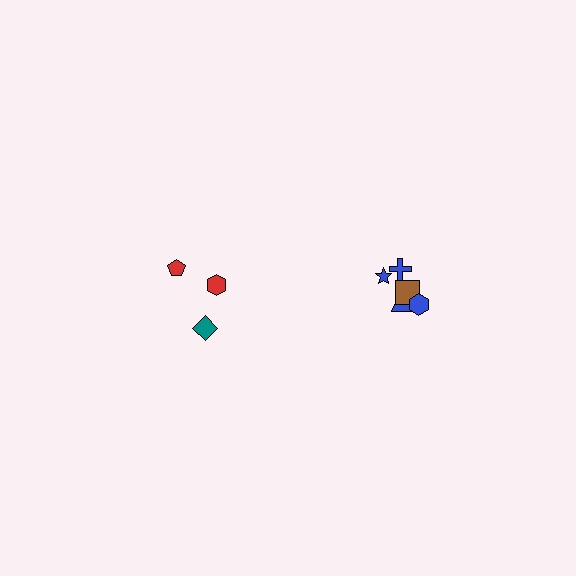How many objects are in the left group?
There are 3 objects.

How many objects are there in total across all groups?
There are 8 objects.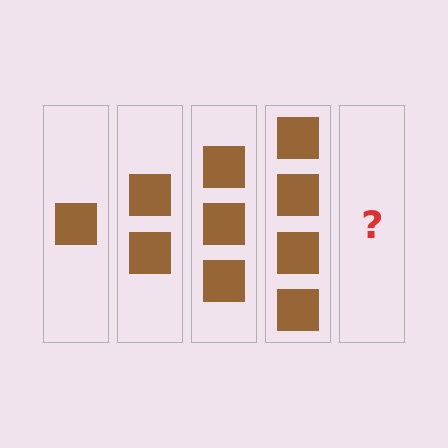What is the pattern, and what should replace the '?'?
The pattern is that each step adds one more square. The '?' should be 5 squares.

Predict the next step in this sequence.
The next step is 5 squares.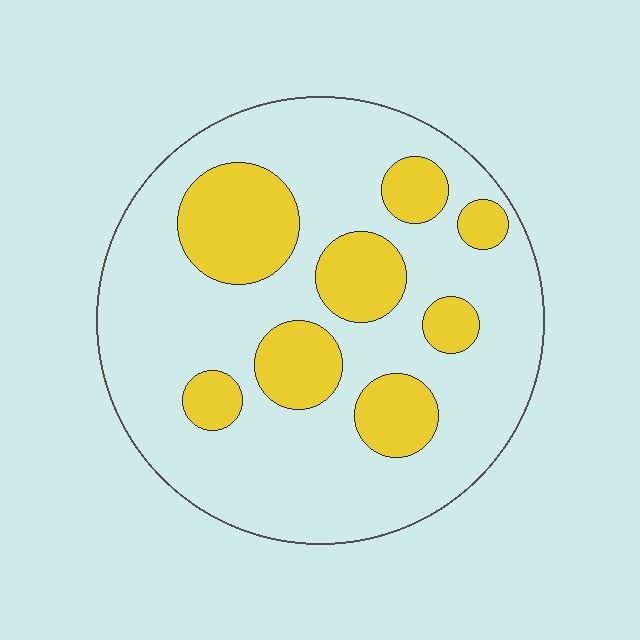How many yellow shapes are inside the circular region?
8.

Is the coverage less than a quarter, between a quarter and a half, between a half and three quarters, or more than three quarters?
Between a quarter and a half.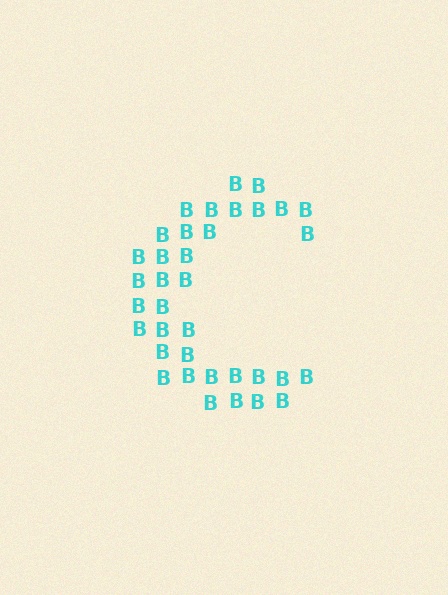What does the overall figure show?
The overall figure shows the letter C.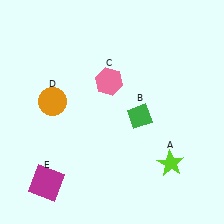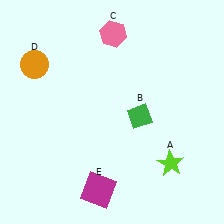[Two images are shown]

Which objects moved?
The objects that moved are: the pink hexagon (C), the orange circle (D), the magenta square (E).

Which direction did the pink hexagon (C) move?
The pink hexagon (C) moved up.